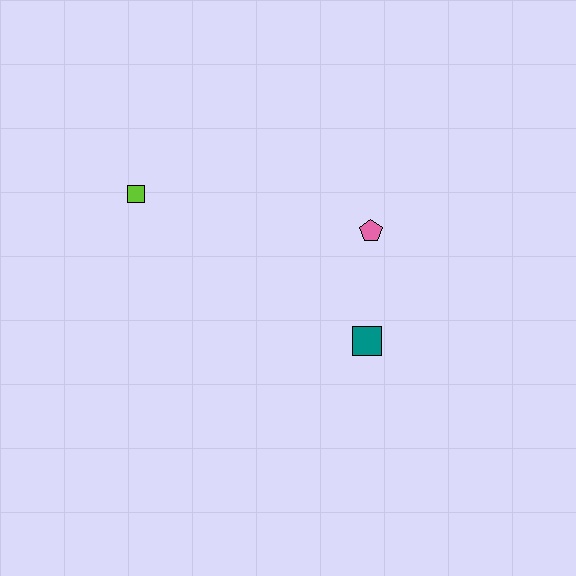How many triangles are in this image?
There are no triangles.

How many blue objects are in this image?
There are no blue objects.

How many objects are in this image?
There are 3 objects.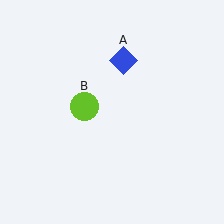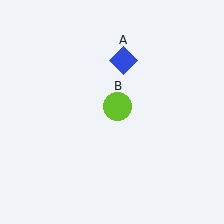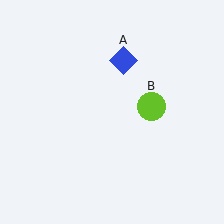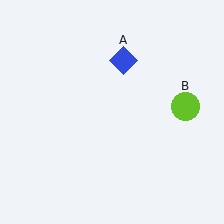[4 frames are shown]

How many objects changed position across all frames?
1 object changed position: lime circle (object B).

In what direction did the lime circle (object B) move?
The lime circle (object B) moved right.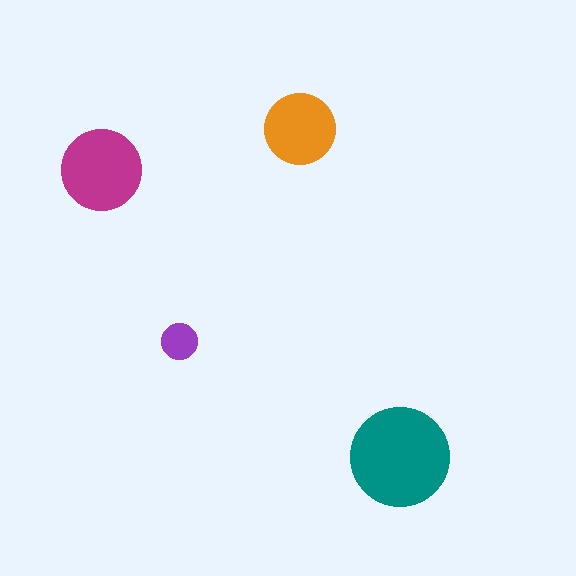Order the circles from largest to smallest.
the teal one, the magenta one, the orange one, the purple one.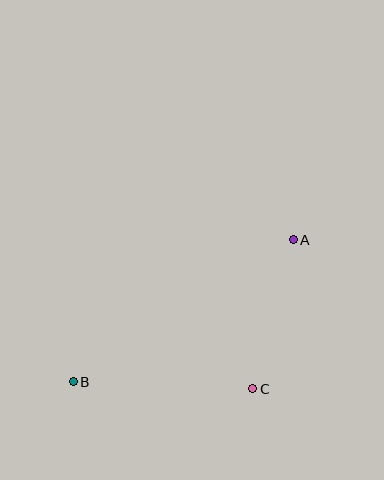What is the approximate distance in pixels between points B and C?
The distance between B and C is approximately 180 pixels.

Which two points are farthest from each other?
Points A and B are farthest from each other.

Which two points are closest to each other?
Points A and C are closest to each other.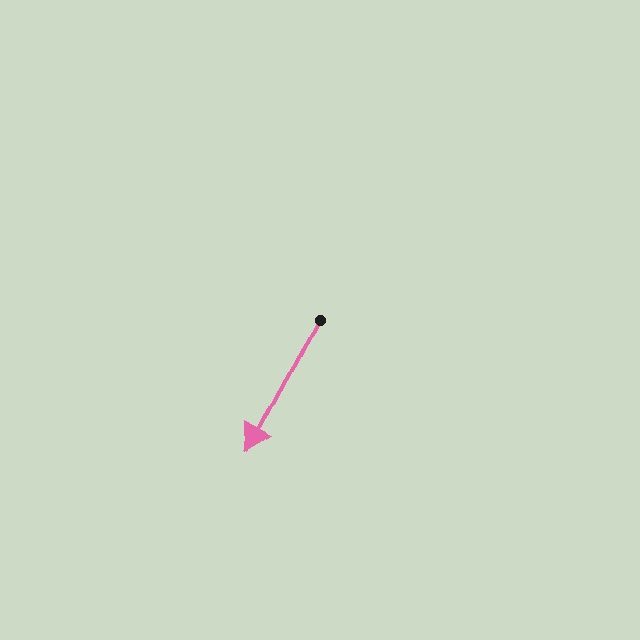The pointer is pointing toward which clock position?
Roughly 7 o'clock.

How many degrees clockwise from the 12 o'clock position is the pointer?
Approximately 208 degrees.